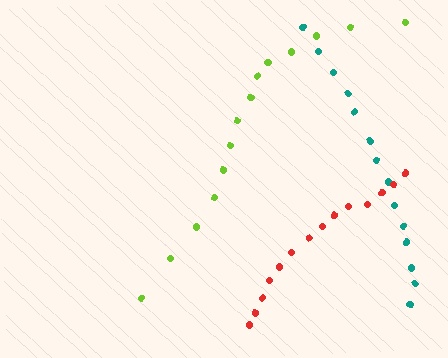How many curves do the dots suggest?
There are 3 distinct paths.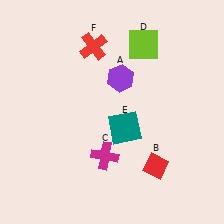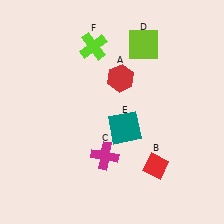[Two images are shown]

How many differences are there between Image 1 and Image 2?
There are 2 differences between the two images.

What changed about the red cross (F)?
In Image 1, F is red. In Image 2, it changed to lime.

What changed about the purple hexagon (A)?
In Image 1, A is purple. In Image 2, it changed to red.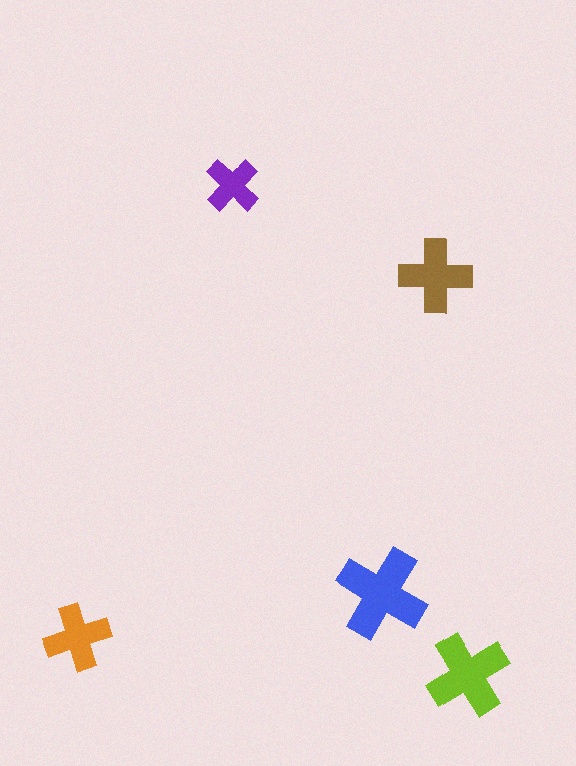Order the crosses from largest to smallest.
the blue one, the lime one, the brown one, the orange one, the purple one.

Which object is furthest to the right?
The lime cross is rightmost.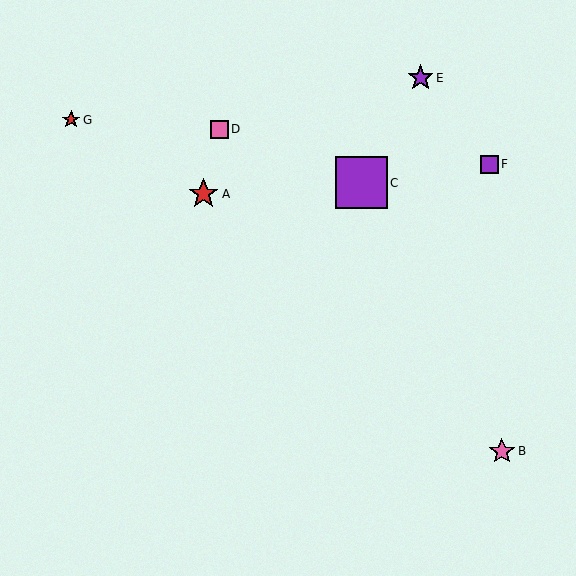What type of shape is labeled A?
Shape A is a red star.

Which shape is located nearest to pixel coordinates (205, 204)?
The red star (labeled A) at (204, 194) is nearest to that location.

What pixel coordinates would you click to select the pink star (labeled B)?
Click at (502, 451) to select the pink star B.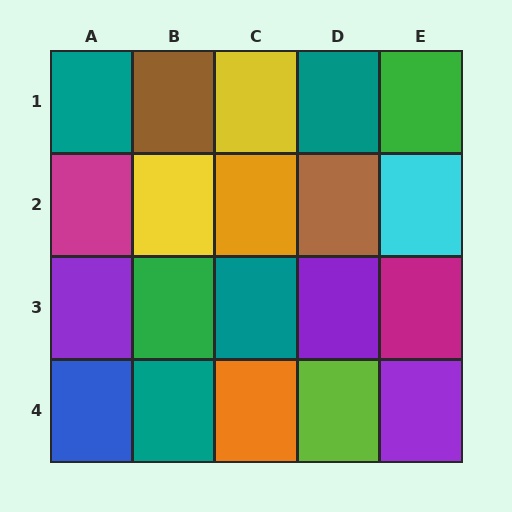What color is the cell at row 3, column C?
Teal.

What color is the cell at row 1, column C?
Yellow.